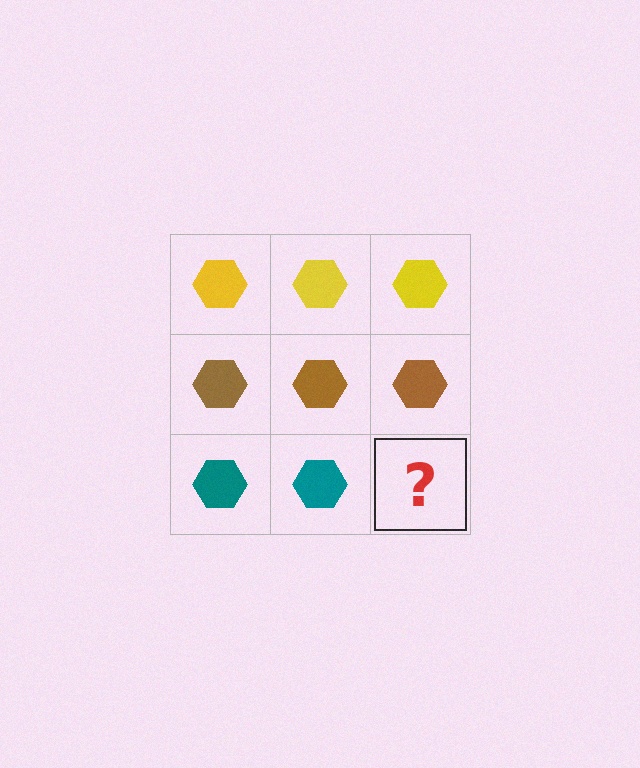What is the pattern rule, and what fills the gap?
The rule is that each row has a consistent color. The gap should be filled with a teal hexagon.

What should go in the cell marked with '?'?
The missing cell should contain a teal hexagon.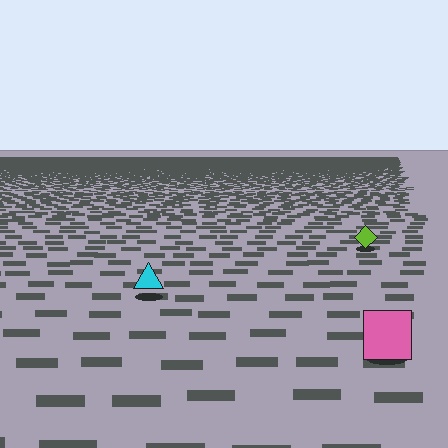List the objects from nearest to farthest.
From nearest to farthest: the pink square, the cyan triangle, the lime diamond.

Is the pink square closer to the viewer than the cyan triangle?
Yes. The pink square is closer — you can tell from the texture gradient: the ground texture is coarser near it.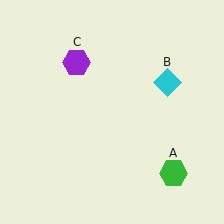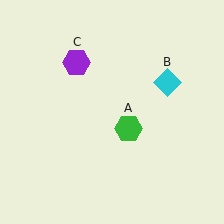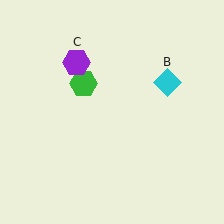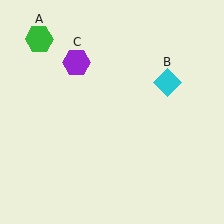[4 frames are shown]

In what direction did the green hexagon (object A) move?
The green hexagon (object A) moved up and to the left.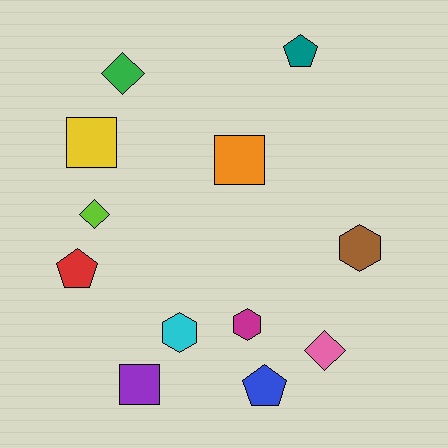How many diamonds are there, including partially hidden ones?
There are 3 diamonds.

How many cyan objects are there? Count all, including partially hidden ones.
There is 1 cyan object.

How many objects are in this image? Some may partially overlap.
There are 12 objects.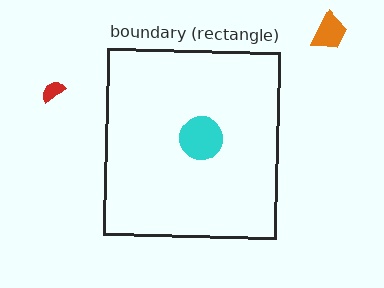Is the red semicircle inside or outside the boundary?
Outside.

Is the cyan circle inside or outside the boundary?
Inside.